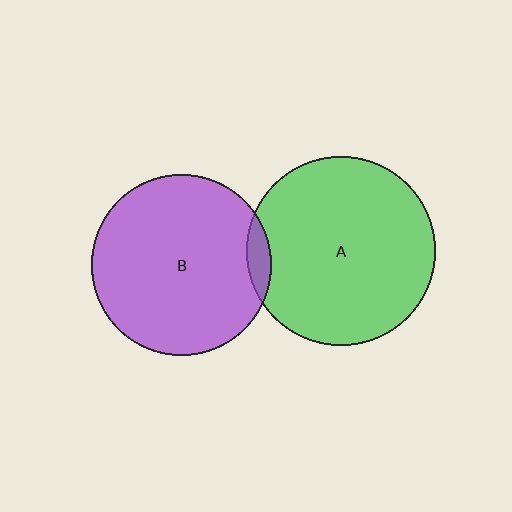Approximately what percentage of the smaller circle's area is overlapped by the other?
Approximately 5%.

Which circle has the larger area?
Circle A (green).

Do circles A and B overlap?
Yes.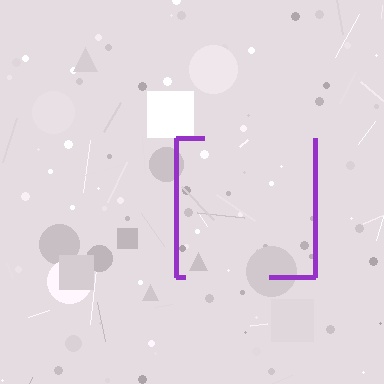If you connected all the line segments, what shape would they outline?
They would outline a square.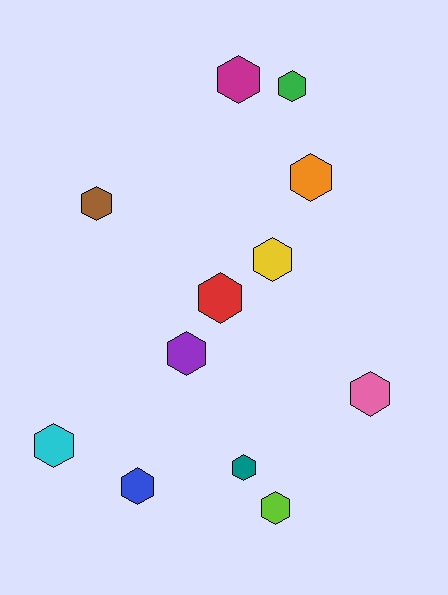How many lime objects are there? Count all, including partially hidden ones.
There is 1 lime object.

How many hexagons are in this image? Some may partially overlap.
There are 12 hexagons.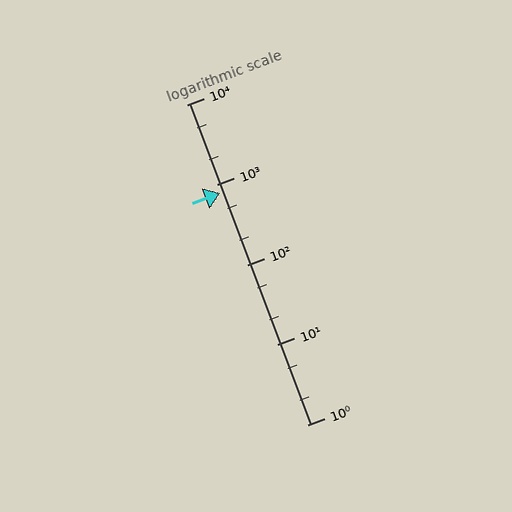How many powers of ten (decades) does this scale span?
The scale spans 4 decades, from 1 to 10000.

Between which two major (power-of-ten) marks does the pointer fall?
The pointer is between 100 and 1000.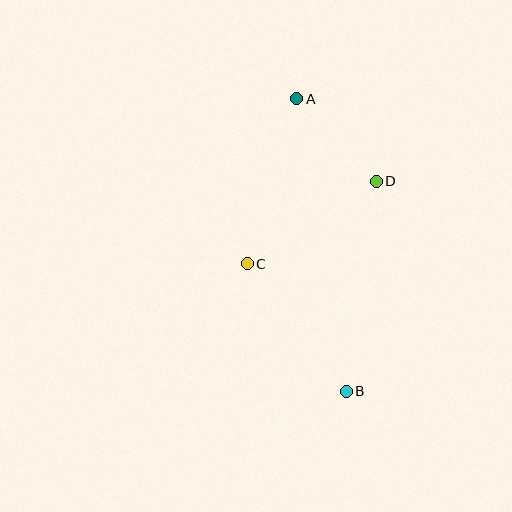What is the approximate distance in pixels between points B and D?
The distance between B and D is approximately 212 pixels.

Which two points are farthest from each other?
Points A and B are farthest from each other.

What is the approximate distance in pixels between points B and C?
The distance between B and C is approximately 161 pixels.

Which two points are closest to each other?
Points A and D are closest to each other.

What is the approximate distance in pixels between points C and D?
The distance between C and D is approximately 153 pixels.